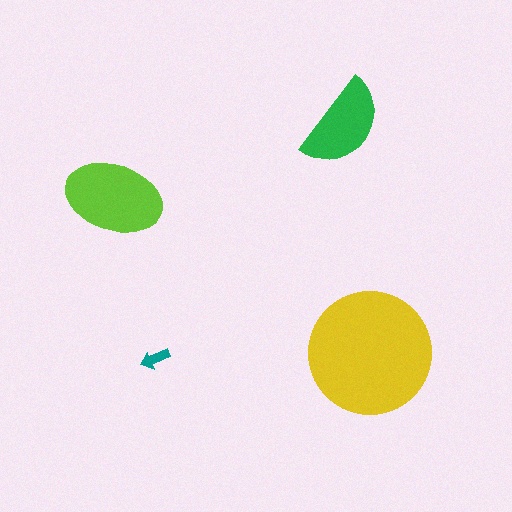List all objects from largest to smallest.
The yellow circle, the lime ellipse, the green semicircle, the teal arrow.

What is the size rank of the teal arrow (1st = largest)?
4th.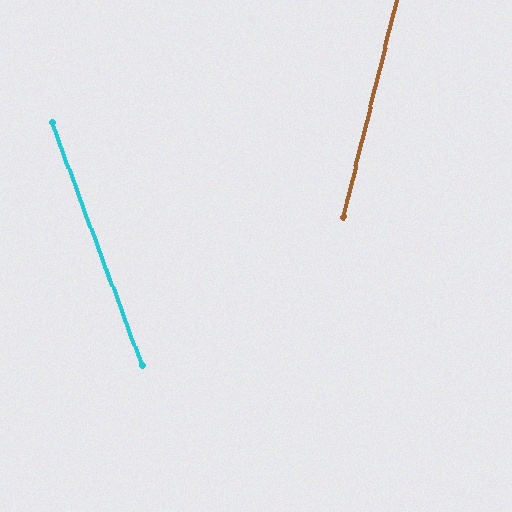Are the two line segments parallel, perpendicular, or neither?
Neither parallel nor perpendicular — they differ by about 34°.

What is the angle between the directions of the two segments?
Approximately 34 degrees.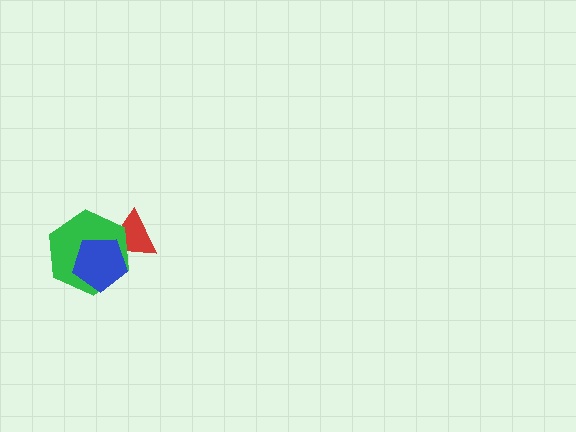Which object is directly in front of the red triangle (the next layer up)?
The green hexagon is directly in front of the red triangle.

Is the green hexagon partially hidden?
Yes, it is partially covered by another shape.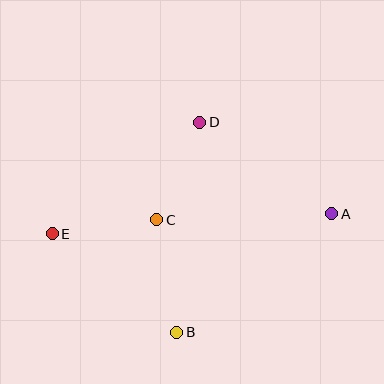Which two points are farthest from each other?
Points A and E are farthest from each other.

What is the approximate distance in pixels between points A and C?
The distance between A and C is approximately 175 pixels.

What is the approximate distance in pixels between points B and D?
The distance between B and D is approximately 211 pixels.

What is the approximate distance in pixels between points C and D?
The distance between C and D is approximately 107 pixels.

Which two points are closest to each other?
Points C and E are closest to each other.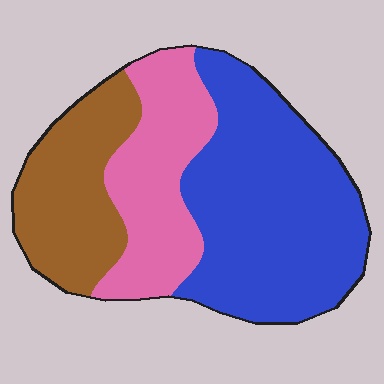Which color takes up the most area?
Blue, at roughly 50%.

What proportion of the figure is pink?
Pink takes up about one quarter (1/4) of the figure.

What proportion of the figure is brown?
Brown takes up about one quarter (1/4) of the figure.